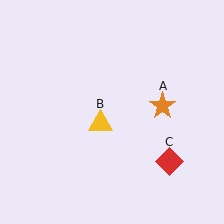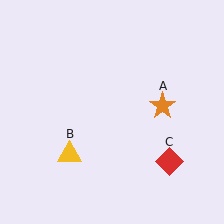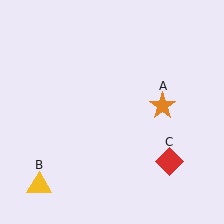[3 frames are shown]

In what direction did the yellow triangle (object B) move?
The yellow triangle (object B) moved down and to the left.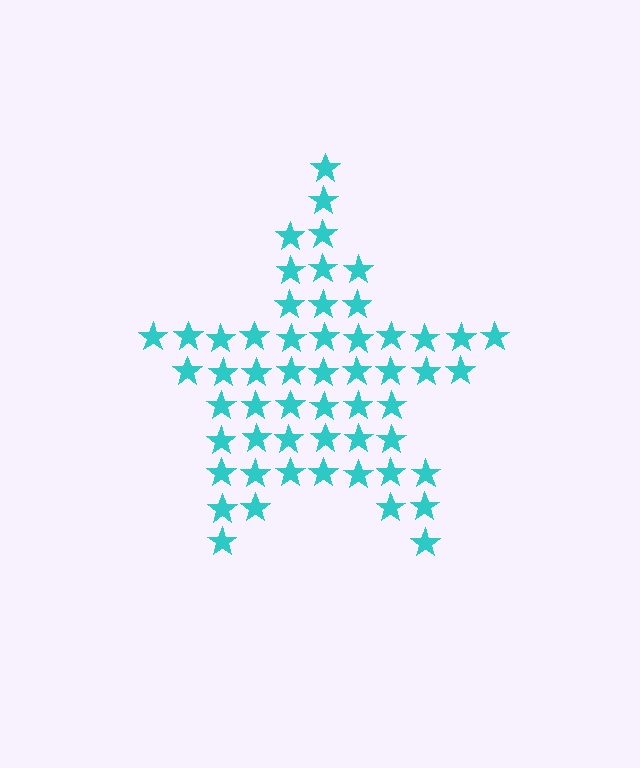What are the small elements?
The small elements are stars.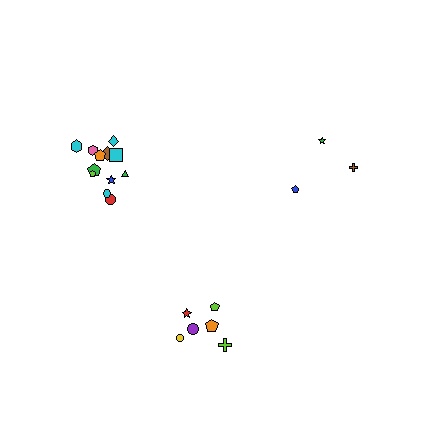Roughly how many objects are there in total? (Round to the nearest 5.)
Roughly 20 objects in total.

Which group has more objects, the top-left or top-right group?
The top-left group.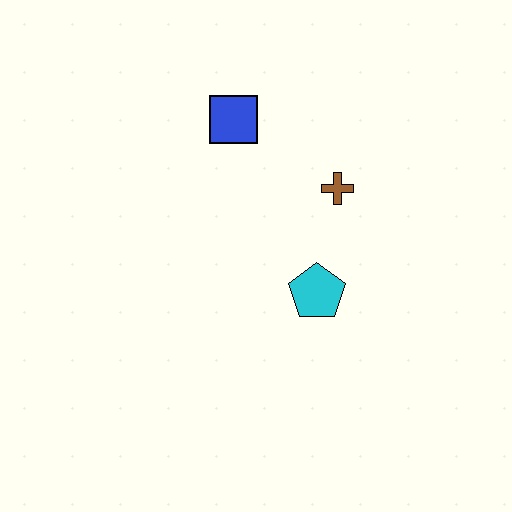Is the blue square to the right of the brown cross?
No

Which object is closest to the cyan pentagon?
The brown cross is closest to the cyan pentagon.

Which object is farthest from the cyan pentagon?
The blue square is farthest from the cyan pentagon.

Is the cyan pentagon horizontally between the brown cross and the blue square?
Yes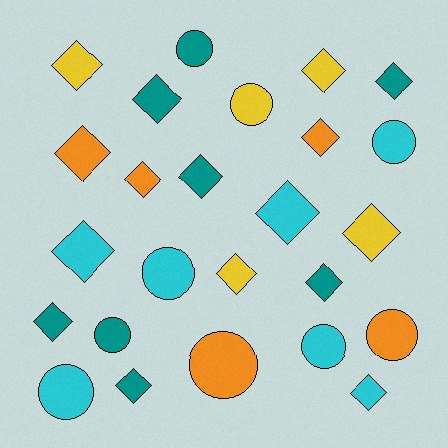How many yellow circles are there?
There is 1 yellow circle.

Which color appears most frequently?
Teal, with 8 objects.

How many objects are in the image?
There are 25 objects.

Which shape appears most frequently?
Diamond, with 16 objects.